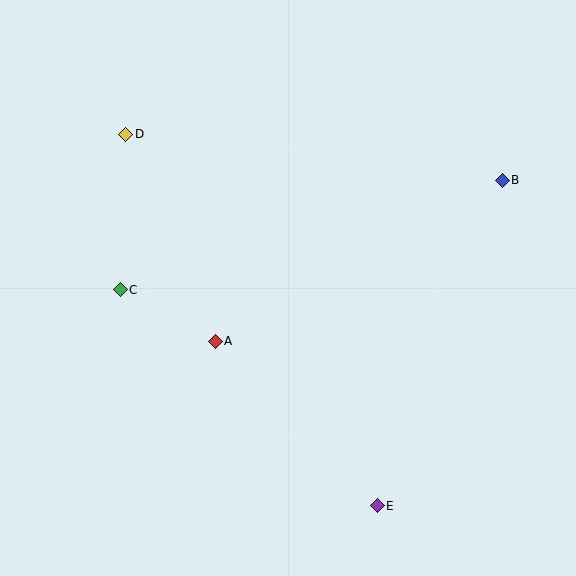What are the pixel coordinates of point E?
Point E is at (377, 506).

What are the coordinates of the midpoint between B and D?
The midpoint between B and D is at (314, 157).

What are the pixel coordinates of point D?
Point D is at (126, 134).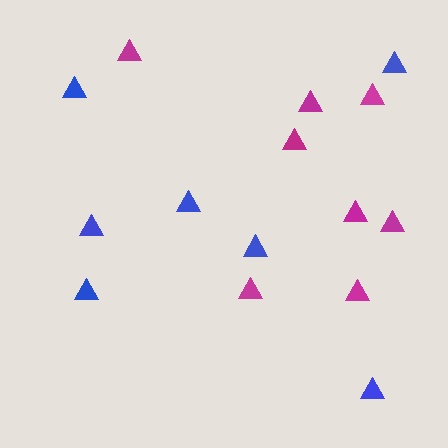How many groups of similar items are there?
There are 2 groups: one group of blue triangles (7) and one group of magenta triangles (8).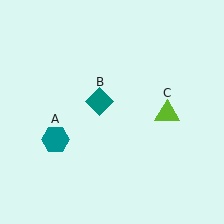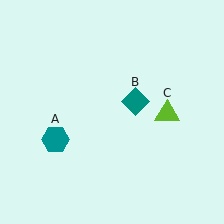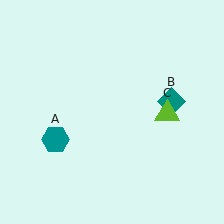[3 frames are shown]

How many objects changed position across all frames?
1 object changed position: teal diamond (object B).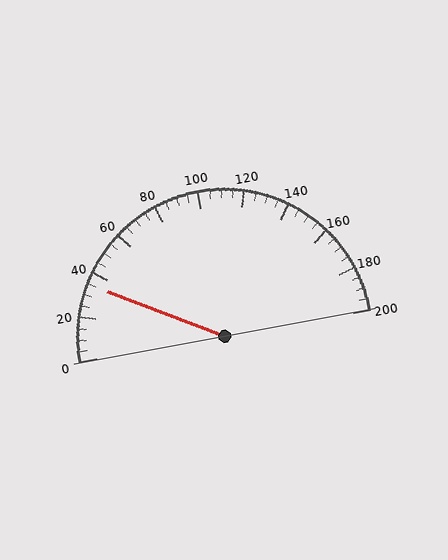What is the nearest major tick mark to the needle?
The nearest major tick mark is 40.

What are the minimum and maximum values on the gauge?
The gauge ranges from 0 to 200.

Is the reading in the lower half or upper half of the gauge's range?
The reading is in the lower half of the range (0 to 200).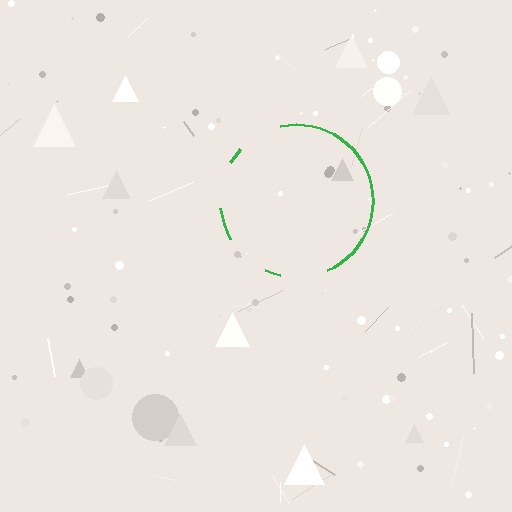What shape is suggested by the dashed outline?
The dashed outline suggests a circle.